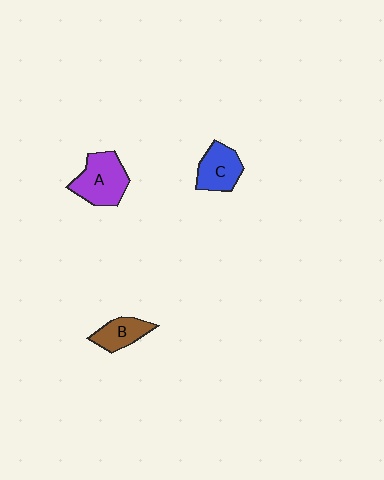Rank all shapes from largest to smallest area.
From largest to smallest: A (purple), C (blue), B (brown).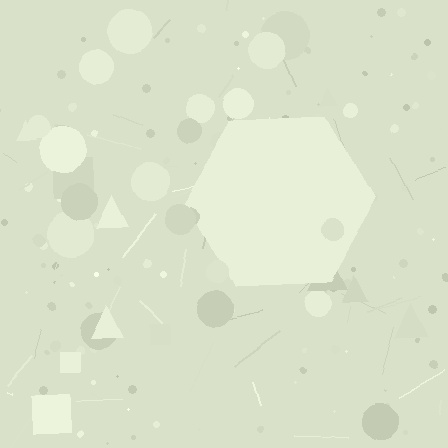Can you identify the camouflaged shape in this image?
The camouflaged shape is a hexagon.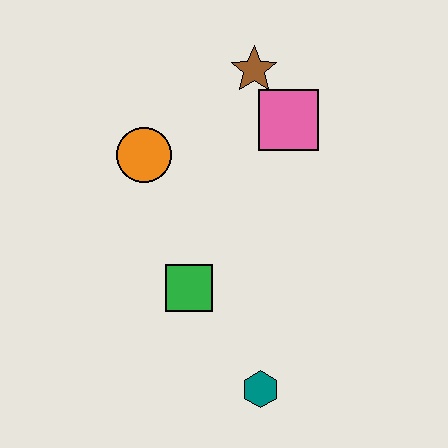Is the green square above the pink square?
No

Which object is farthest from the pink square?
The teal hexagon is farthest from the pink square.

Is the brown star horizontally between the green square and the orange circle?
No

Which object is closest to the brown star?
The pink square is closest to the brown star.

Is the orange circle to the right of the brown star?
No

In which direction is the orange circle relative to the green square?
The orange circle is above the green square.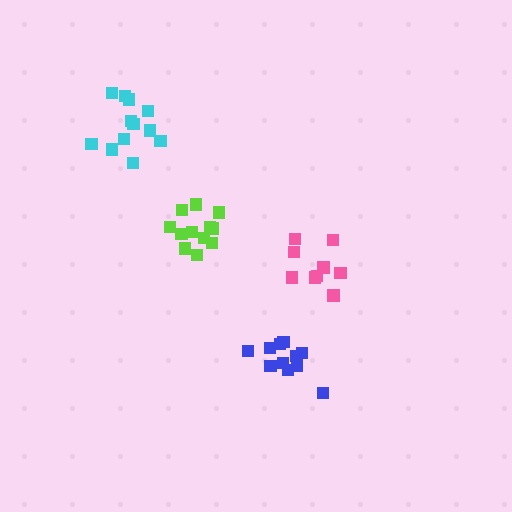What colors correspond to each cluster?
The clusters are colored: blue, lime, cyan, pink.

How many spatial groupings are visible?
There are 4 spatial groupings.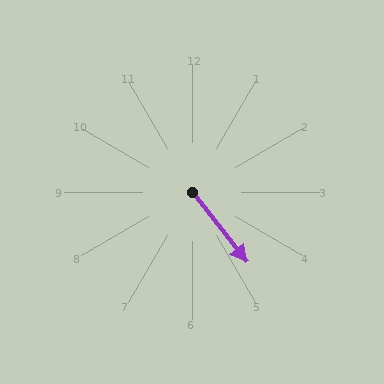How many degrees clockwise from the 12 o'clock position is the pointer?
Approximately 142 degrees.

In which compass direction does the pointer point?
Southeast.